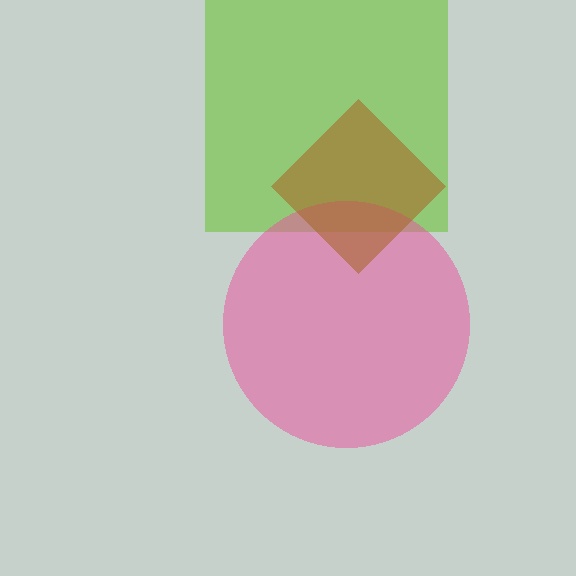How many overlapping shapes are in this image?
There are 3 overlapping shapes in the image.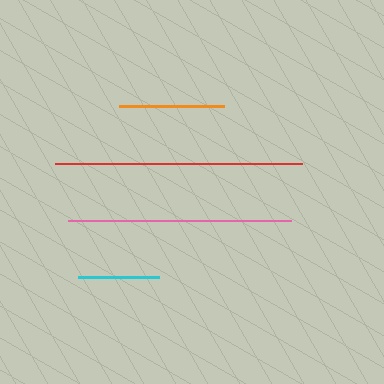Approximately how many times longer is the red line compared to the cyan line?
The red line is approximately 3.0 times the length of the cyan line.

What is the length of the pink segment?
The pink segment is approximately 223 pixels long.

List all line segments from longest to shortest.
From longest to shortest: red, pink, orange, cyan.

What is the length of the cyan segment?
The cyan segment is approximately 81 pixels long.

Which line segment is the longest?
The red line is the longest at approximately 247 pixels.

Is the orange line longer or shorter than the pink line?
The pink line is longer than the orange line.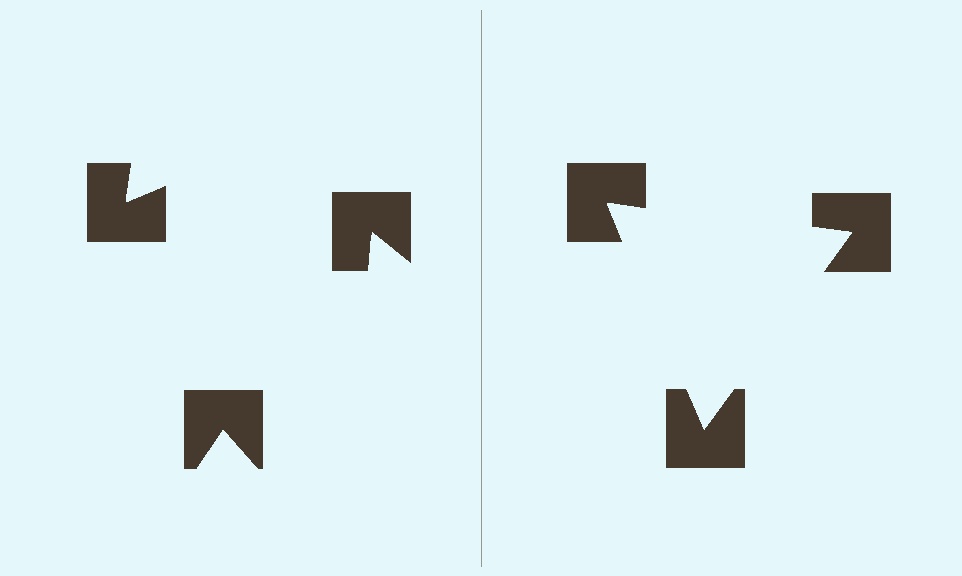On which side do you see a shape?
An illusory triangle appears on the right side. On the left side the wedge cuts are rotated, so no coherent shape forms.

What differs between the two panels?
The notched squares are positioned identically on both sides; only the wedge orientations differ. On the right they align to a triangle; on the left they are misaligned.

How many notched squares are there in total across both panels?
6 — 3 on each side.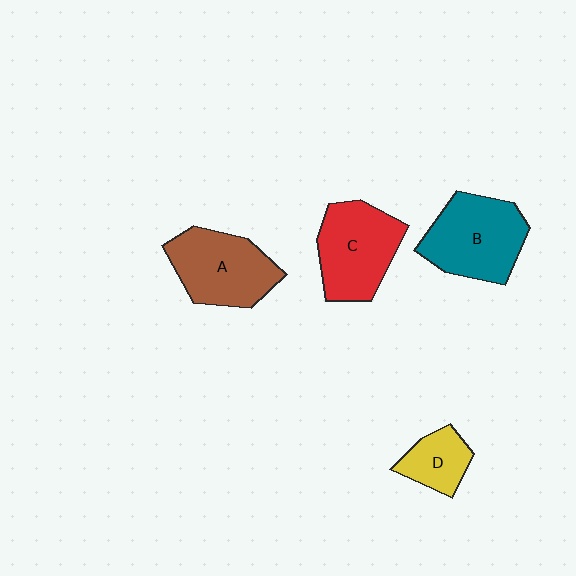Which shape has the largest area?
Shape B (teal).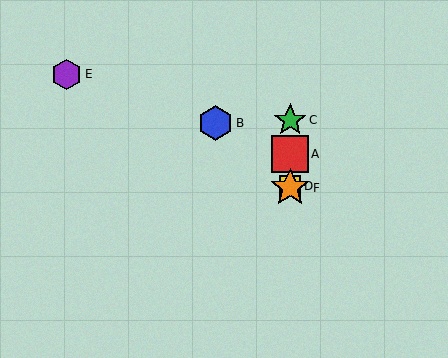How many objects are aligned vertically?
4 objects (A, C, D, F) are aligned vertically.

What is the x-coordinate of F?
Object F is at x≈290.